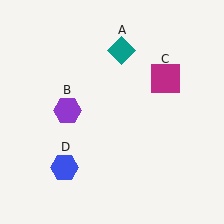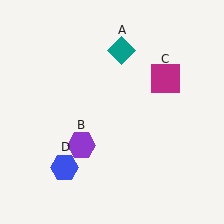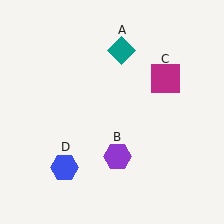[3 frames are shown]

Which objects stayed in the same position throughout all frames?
Teal diamond (object A) and magenta square (object C) and blue hexagon (object D) remained stationary.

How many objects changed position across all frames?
1 object changed position: purple hexagon (object B).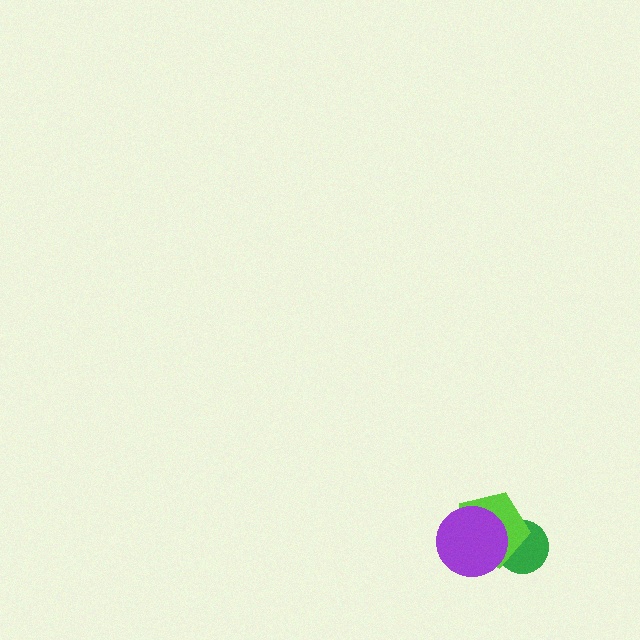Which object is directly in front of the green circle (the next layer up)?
The lime pentagon is directly in front of the green circle.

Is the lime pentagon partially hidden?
Yes, it is partially covered by another shape.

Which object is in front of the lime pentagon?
The purple circle is in front of the lime pentagon.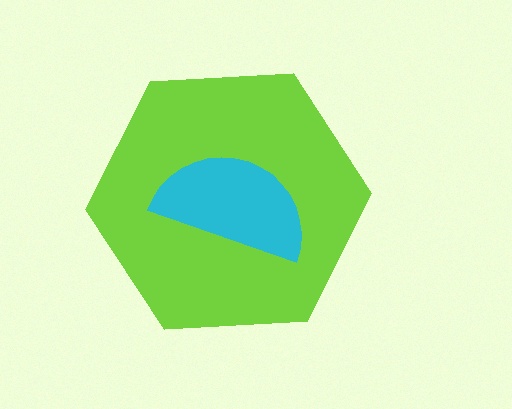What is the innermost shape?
The cyan semicircle.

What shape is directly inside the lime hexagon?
The cyan semicircle.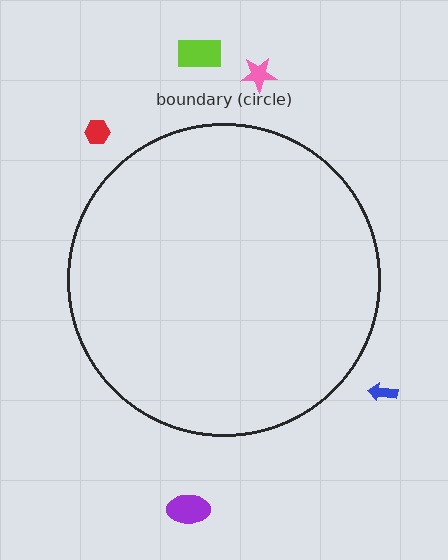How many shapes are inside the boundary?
0 inside, 5 outside.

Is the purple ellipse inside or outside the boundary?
Outside.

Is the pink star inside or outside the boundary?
Outside.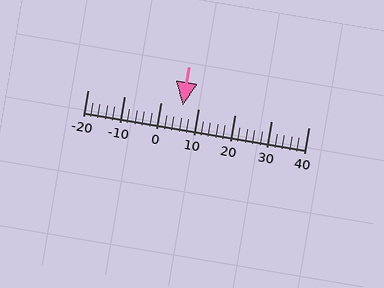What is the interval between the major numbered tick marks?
The major tick marks are spaced 10 units apart.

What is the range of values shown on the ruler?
The ruler shows values from -20 to 40.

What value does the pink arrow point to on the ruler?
The pink arrow points to approximately 6.